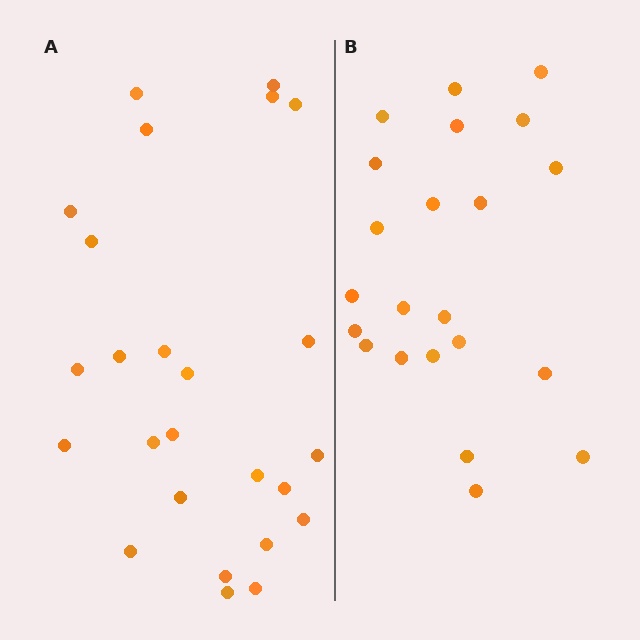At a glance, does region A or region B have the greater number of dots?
Region A (the left region) has more dots.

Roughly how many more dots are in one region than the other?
Region A has just a few more — roughly 2 or 3 more dots than region B.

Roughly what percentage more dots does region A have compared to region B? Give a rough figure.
About 15% more.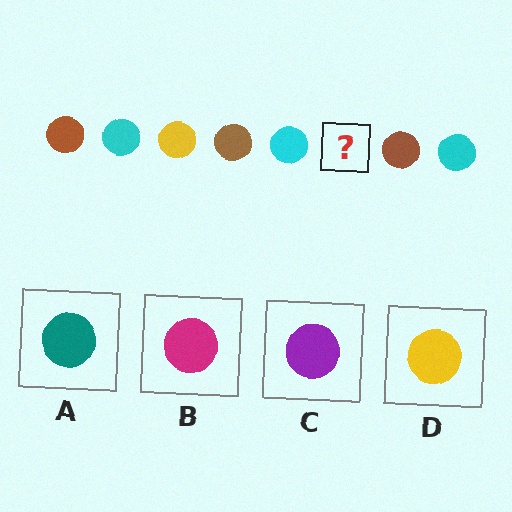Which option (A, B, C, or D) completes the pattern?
D.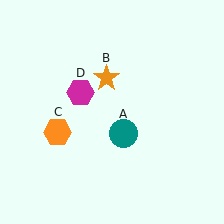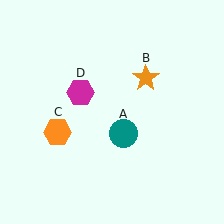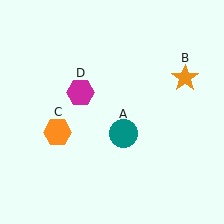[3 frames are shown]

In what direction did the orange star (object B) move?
The orange star (object B) moved right.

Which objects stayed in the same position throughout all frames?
Teal circle (object A) and orange hexagon (object C) and magenta hexagon (object D) remained stationary.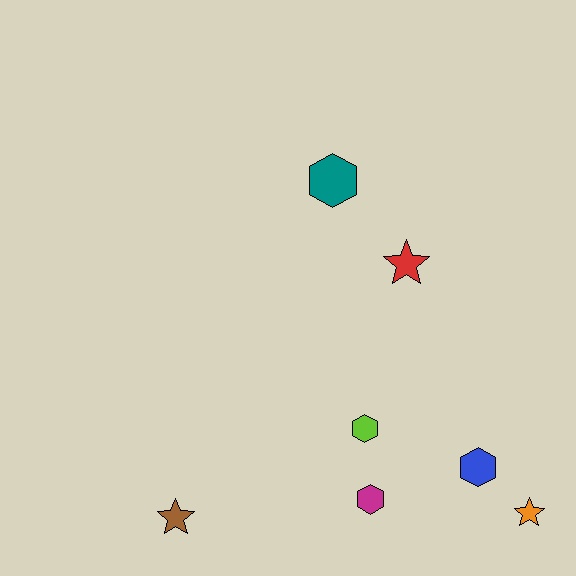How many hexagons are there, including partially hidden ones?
There are 4 hexagons.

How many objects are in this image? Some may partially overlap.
There are 7 objects.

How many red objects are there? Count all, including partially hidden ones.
There is 1 red object.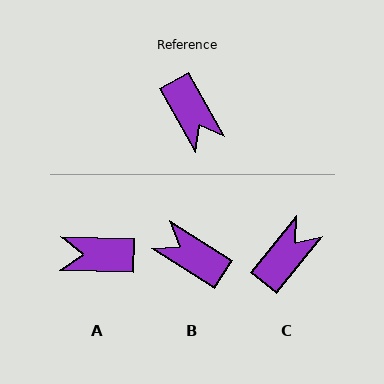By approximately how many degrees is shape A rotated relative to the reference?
Approximately 120 degrees clockwise.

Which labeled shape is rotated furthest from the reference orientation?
B, about 151 degrees away.